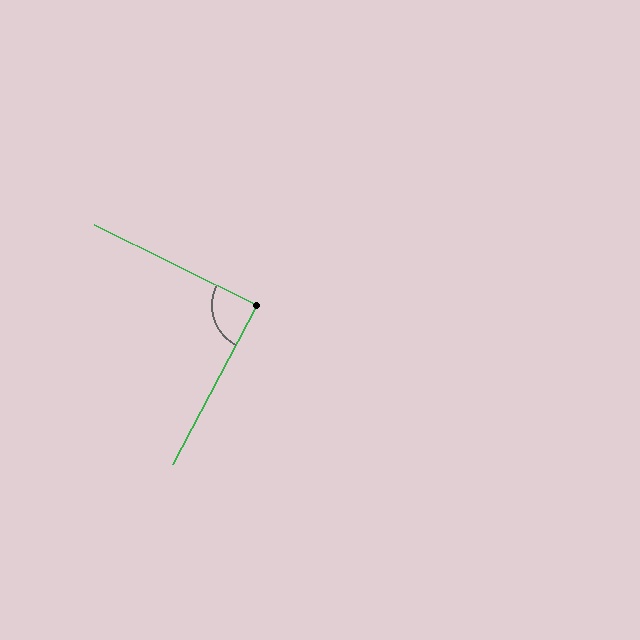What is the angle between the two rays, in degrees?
Approximately 88 degrees.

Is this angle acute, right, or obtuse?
It is approximately a right angle.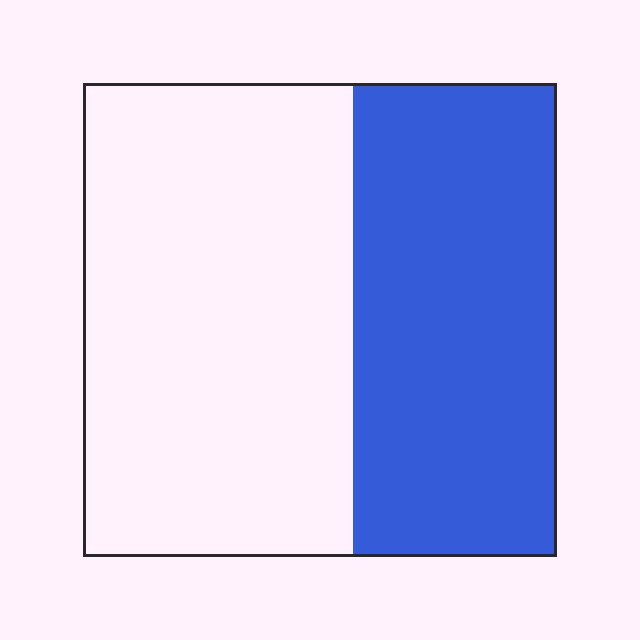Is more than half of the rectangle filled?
No.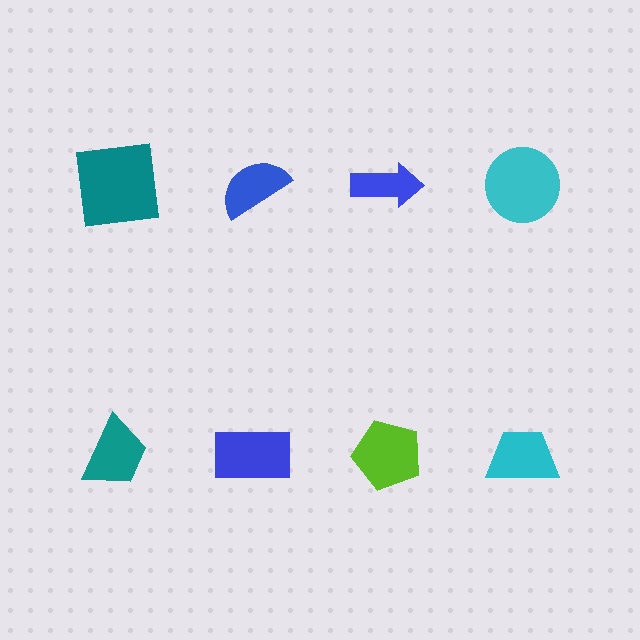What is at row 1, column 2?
A blue semicircle.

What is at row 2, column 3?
A lime pentagon.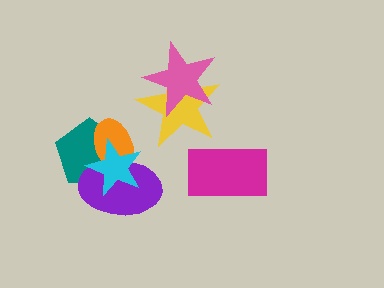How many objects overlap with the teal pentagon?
3 objects overlap with the teal pentagon.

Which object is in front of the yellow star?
The pink star is in front of the yellow star.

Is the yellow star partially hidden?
Yes, it is partially covered by another shape.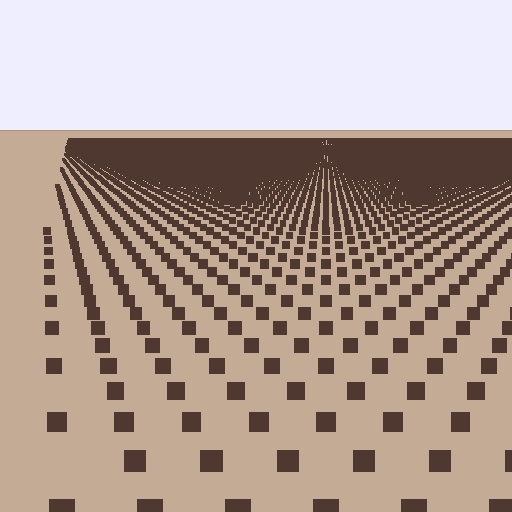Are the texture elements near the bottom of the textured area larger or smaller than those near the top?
Larger. Near the bottom, elements are closer to the viewer and appear at a bigger on-screen size.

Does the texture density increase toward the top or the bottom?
Density increases toward the top.